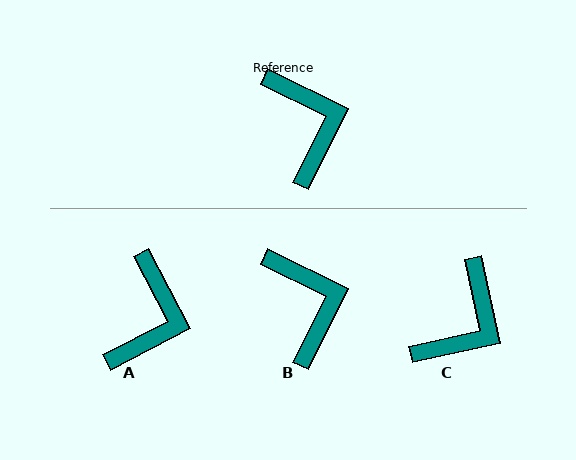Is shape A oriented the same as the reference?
No, it is off by about 36 degrees.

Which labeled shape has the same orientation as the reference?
B.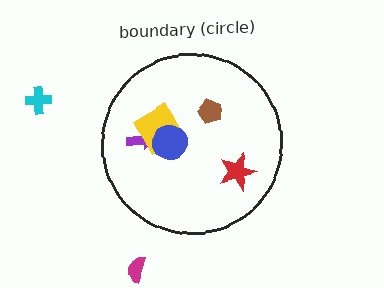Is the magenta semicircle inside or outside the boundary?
Outside.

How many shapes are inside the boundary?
5 inside, 2 outside.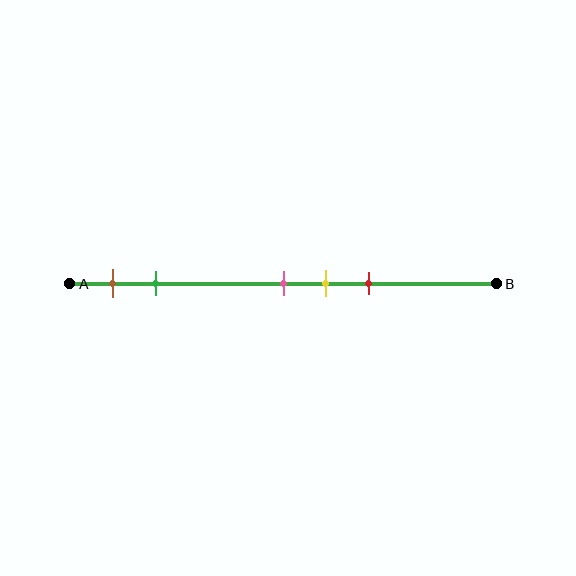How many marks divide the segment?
There are 5 marks dividing the segment.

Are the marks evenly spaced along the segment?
No, the marks are not evenly spaced.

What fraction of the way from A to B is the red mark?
The red mark is approximately 70% (0.7) of the way from A to B.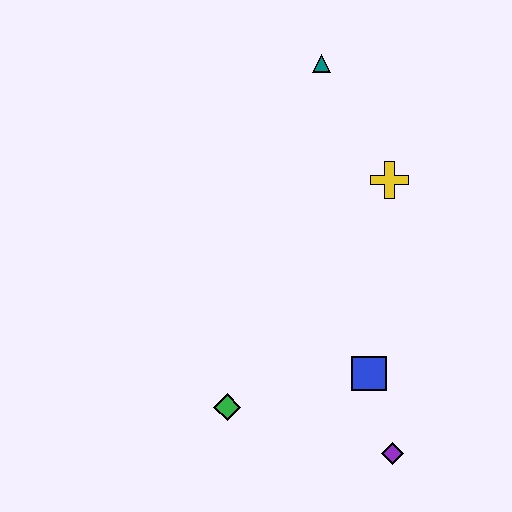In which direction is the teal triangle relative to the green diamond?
The teal triangle is above the green diamond.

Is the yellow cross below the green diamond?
No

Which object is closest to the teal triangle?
The yellow cross is closest to the teal triangle.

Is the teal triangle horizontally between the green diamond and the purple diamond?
Yes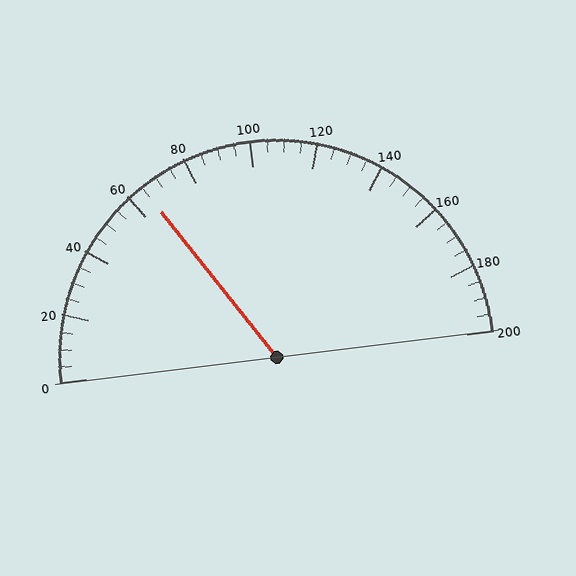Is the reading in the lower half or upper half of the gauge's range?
The reading is in the lower half of the range (0 to 200).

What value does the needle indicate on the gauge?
The needle indicates approximately 65.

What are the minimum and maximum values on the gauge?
The gauge ranges from 0 to 200.